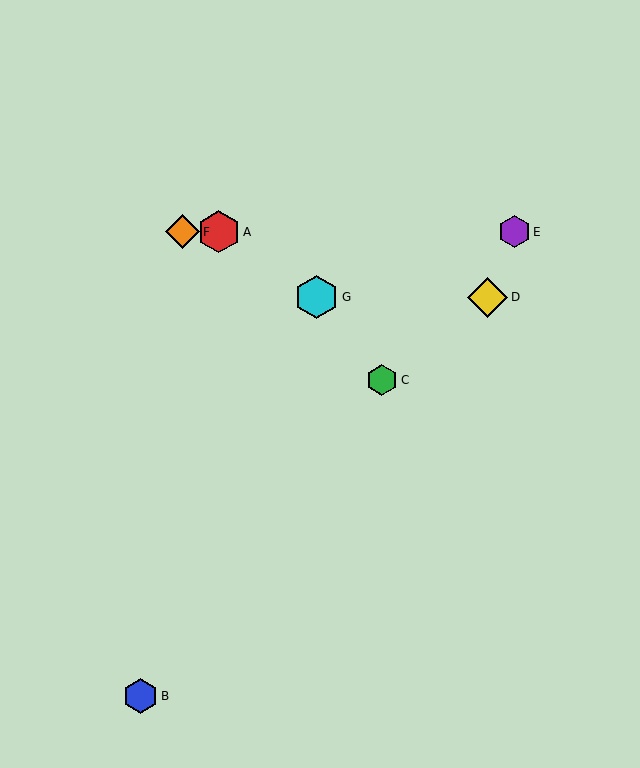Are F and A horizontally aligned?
Yes, both are at y≈232.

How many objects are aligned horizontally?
3 objects (A, E, F) are aligned horizontally.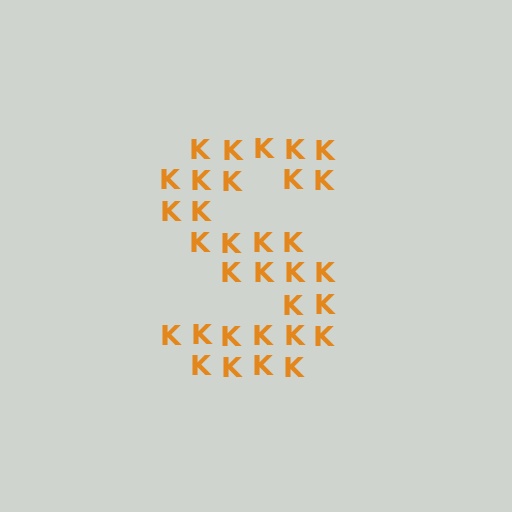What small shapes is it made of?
It is made of small letter K's.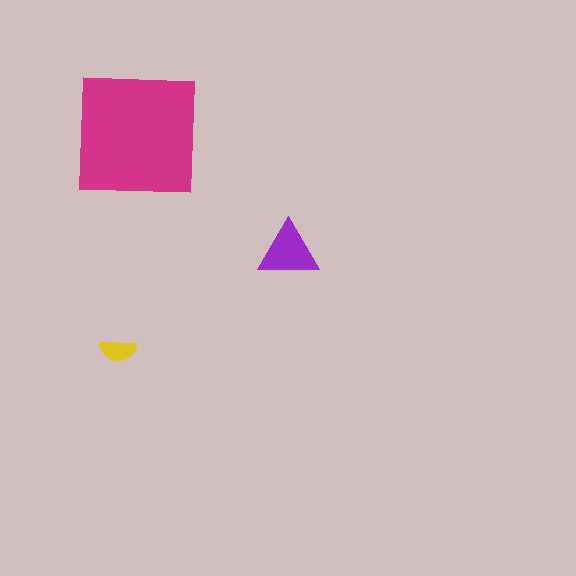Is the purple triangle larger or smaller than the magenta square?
Smaller.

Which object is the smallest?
The yellow semicircle.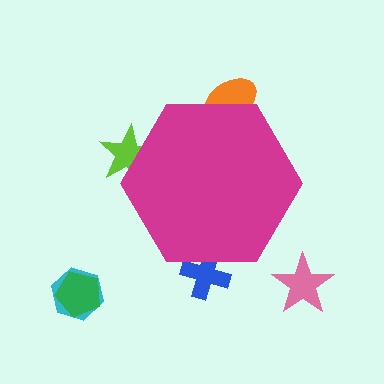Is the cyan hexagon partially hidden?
No, the cyan hexagon is fully visible.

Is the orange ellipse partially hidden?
Yes, the orange ellipse is partially hidden behind the magenta hexagon.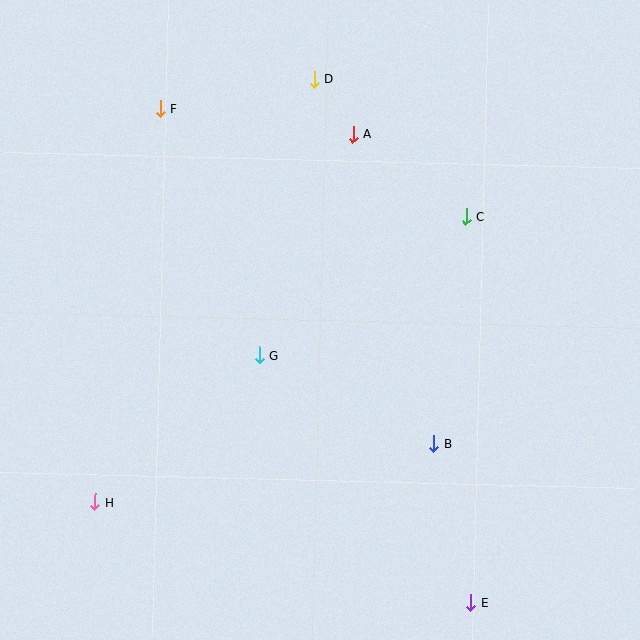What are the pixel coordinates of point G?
Point G is at (259, 355).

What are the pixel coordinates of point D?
Point D is at (314, 79).